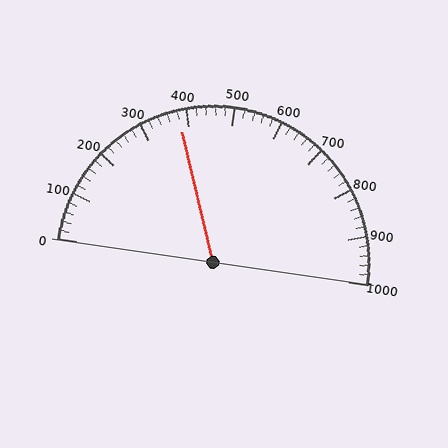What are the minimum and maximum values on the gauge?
The gauge ranges from 0 to 1000.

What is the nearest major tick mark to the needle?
The nearest major tick mark is 400.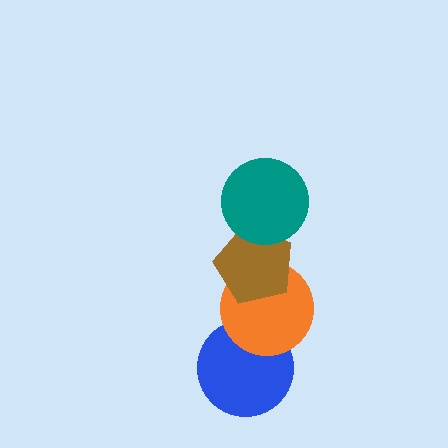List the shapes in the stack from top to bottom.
From top to bottom: the teal circle, the brown pentagon, the orange circle, the blue circle.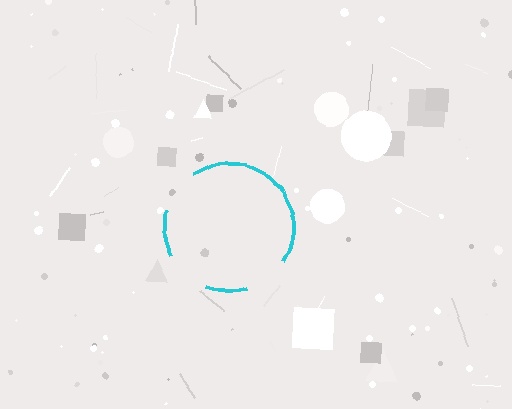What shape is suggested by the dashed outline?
The dashed outline suggests a circle.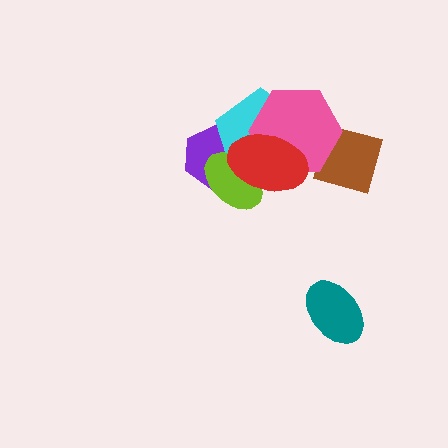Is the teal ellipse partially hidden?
No, no other shape covers it.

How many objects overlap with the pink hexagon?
3 objects overlap with the pink hexagon.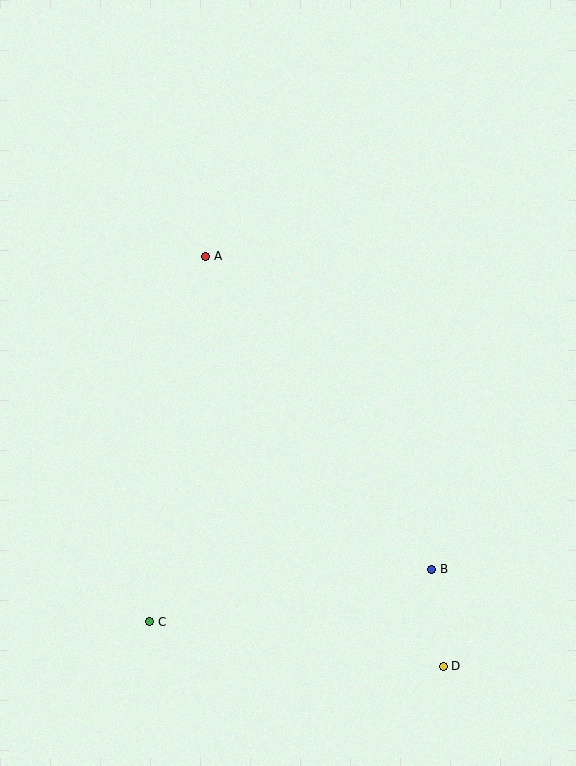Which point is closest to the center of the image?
Point A at (206, 256) is closest to the center.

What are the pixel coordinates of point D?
Point D is at (443, 666).